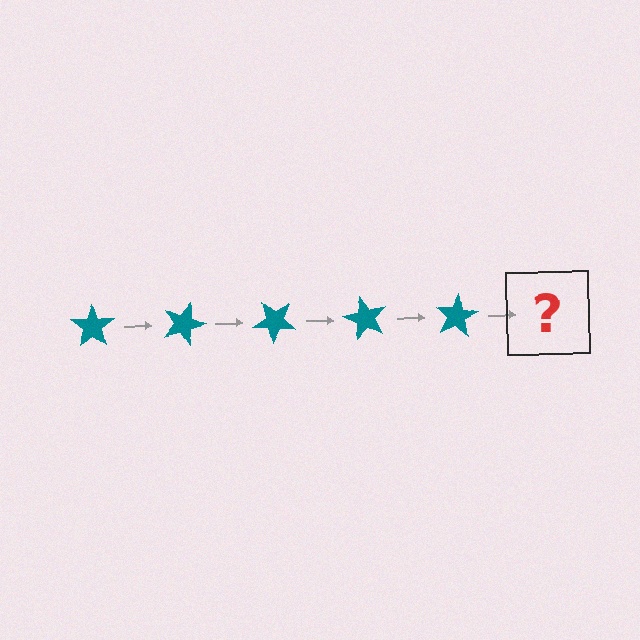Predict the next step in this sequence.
The next step is a teal star rotated 100 degrees.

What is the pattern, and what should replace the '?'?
The pattern is that the star rotates 20 degrees each step. The '?' should be a teal star rotated 100 degrees.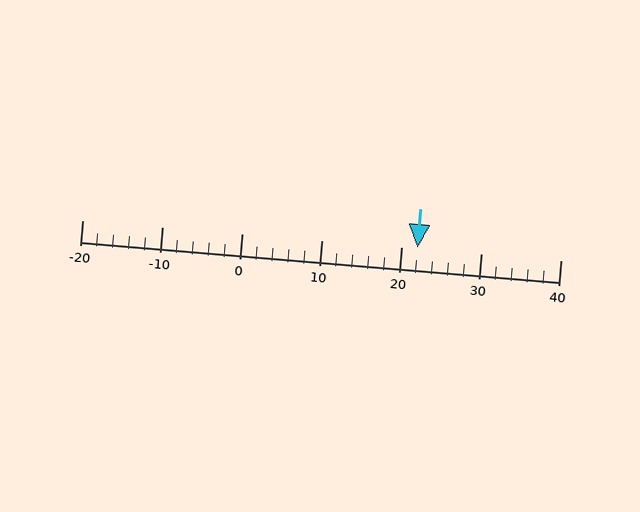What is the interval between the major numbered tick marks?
The major tick marks are spaced 10 units apart.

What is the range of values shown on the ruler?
The ruler shows values from -20 to 40.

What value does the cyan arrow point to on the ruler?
The cyan arrow points to approximately 22.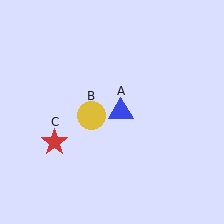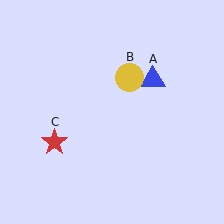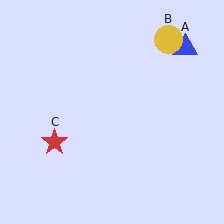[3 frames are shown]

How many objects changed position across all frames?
2 objects changed position: blue triangle (object A), yellow circle (object B).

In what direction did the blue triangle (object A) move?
The blue triangle (object A) moved up and to the right.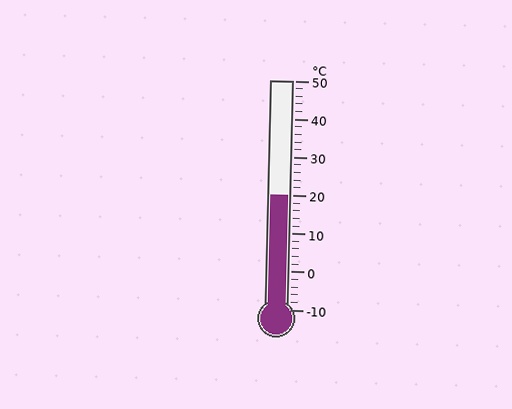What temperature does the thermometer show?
The thermometer shows approximately 20°C.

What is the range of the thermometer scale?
The thermometer scale ranges from -10°C to 50°C.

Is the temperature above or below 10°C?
The temperature is above 10°C.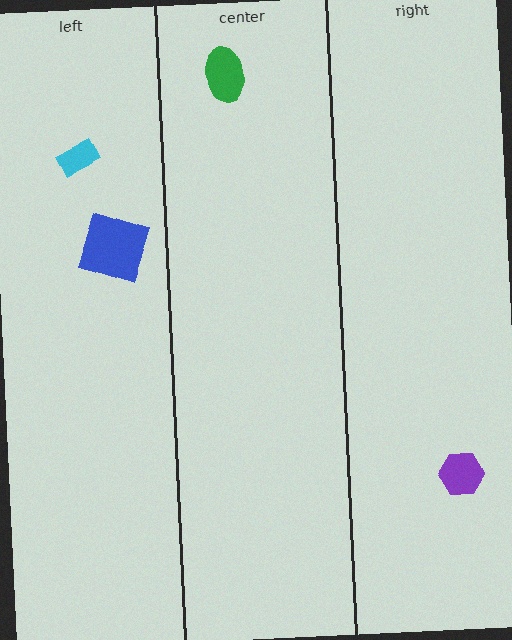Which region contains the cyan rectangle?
The left region.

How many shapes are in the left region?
2.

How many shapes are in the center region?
1.